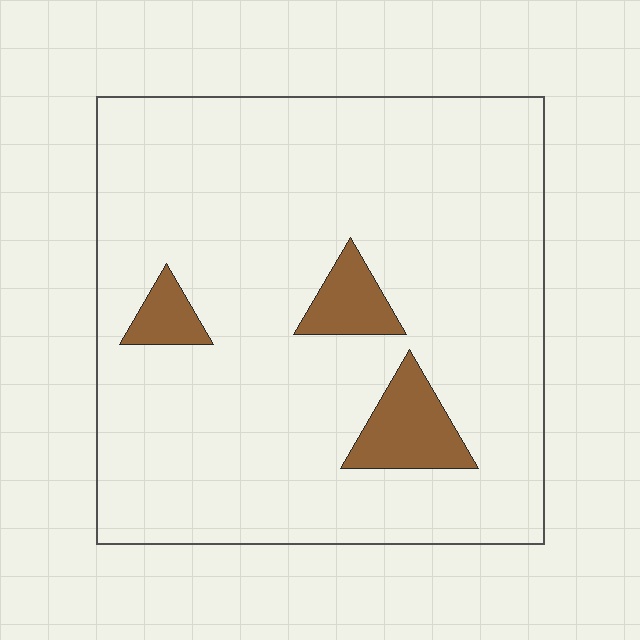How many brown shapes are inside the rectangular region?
3.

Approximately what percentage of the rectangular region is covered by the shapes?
Approximately 10%.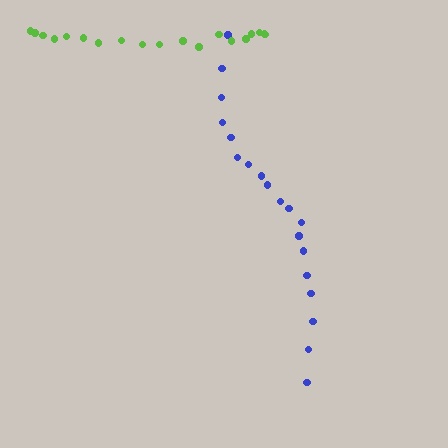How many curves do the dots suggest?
There are 2 distinct paths.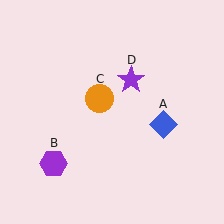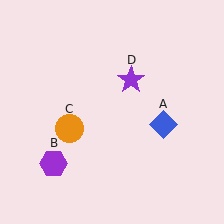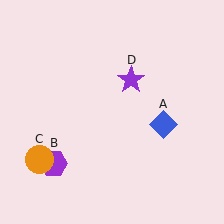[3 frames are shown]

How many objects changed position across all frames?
1 object changed position: orange circle (object C).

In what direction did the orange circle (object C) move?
The orange circle (object C) moved down and to the left.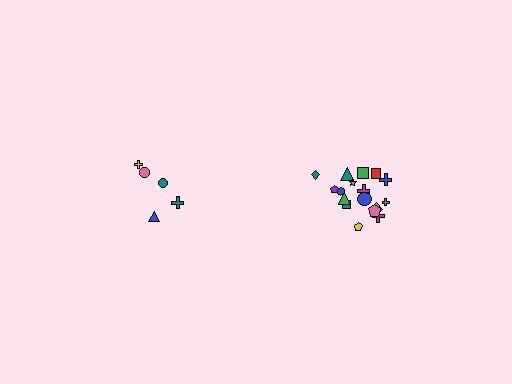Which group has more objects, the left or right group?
The right group.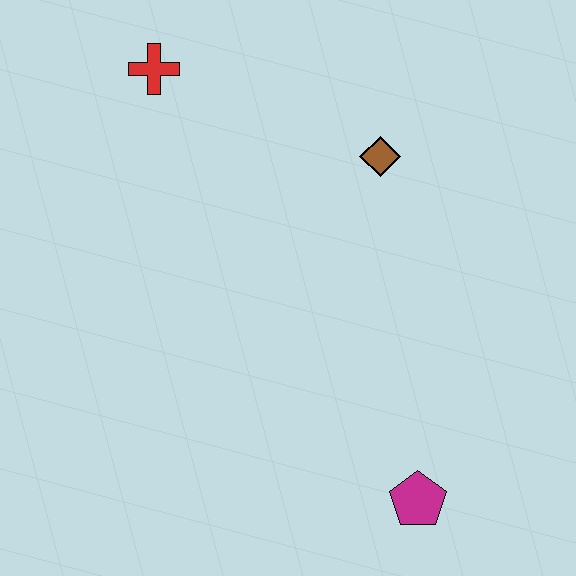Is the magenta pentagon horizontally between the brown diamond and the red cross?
No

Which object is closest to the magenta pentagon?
The brown diamond is closest to the magenta pentagon.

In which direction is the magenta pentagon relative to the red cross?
The magenta pentagon is below the red cross.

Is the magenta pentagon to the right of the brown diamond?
Yes